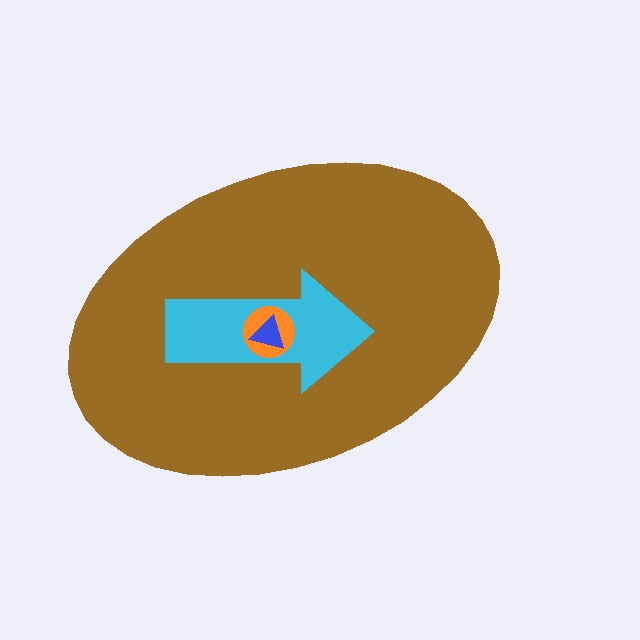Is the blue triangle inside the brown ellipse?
Yes.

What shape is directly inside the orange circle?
The blue triangle.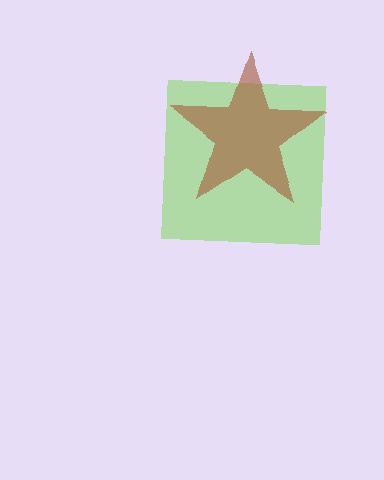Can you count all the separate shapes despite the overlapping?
Yes, there are 2 separate shapes.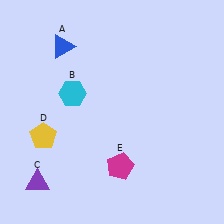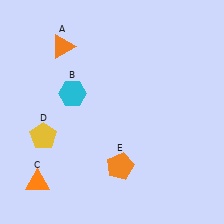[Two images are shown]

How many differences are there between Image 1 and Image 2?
There are 3 differences between the two images.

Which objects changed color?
A changed from blue to orange. C changed from purple to orange. E changed from magenta to orange.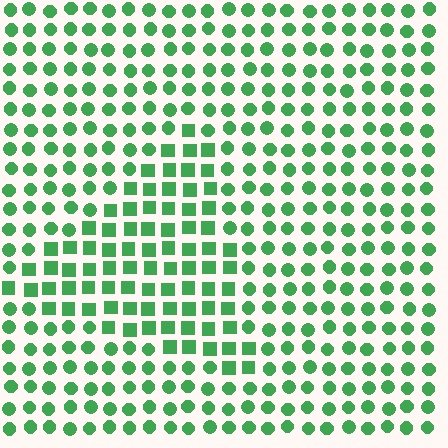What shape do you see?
I see a triangle.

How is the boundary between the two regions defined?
The boundary is defined by a change in element shape: squares inside vs. circles outside. All elements share the same color and spacing.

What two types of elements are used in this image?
The image uses squares inside the triangle region and circles outside it.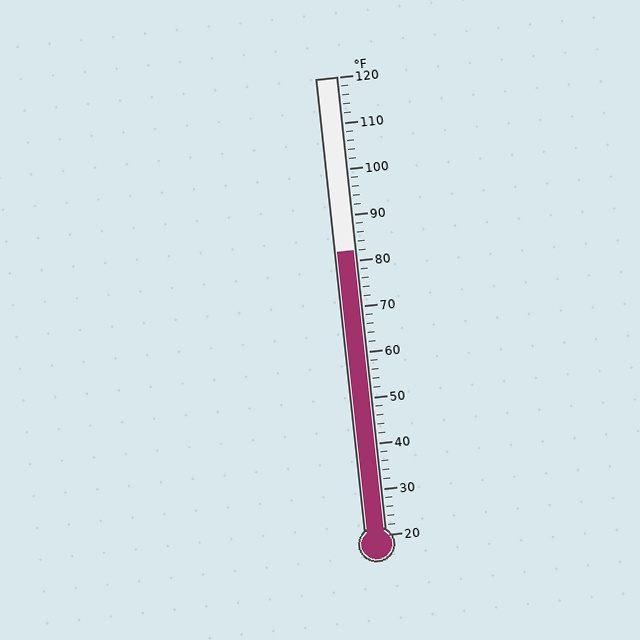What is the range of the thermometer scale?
The thermometer scale ranges from 20°F to 120°F.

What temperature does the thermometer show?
The thermometer shows approximately 82°F.